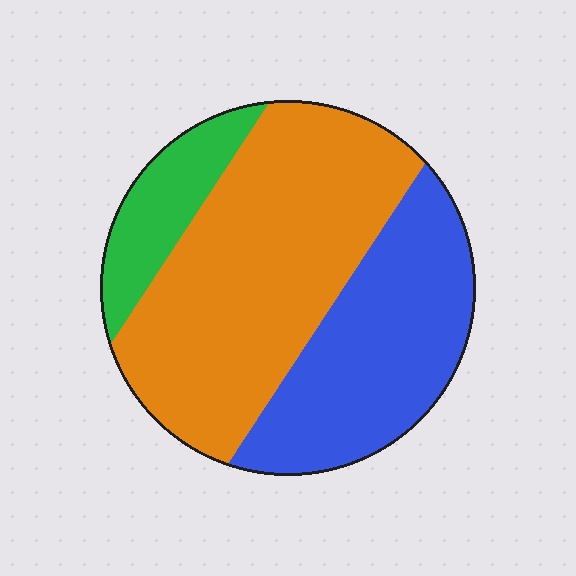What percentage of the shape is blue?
Blue takes up about one third (1/3) of the shape.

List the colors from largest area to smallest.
From largest to smallest: orange, blue, green.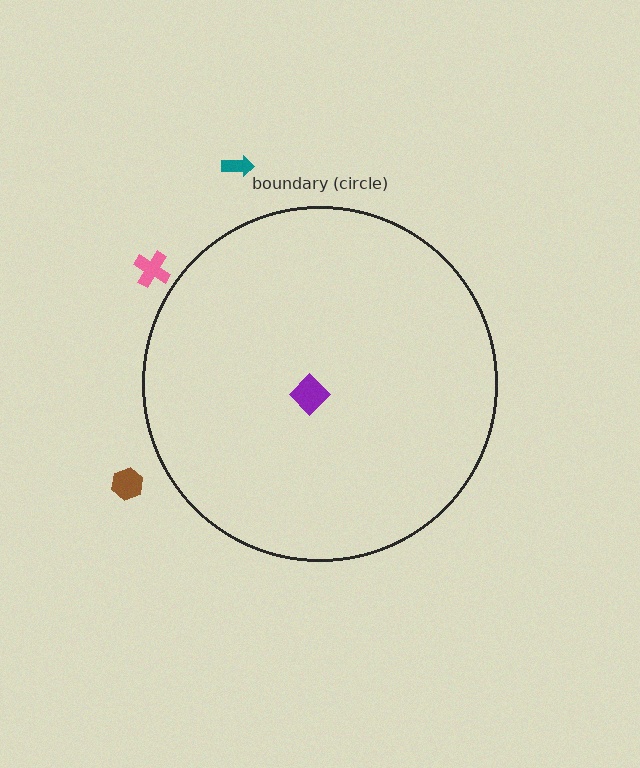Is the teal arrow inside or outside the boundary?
Outside.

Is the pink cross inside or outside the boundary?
Outside.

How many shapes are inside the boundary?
1 inside, 3 outside.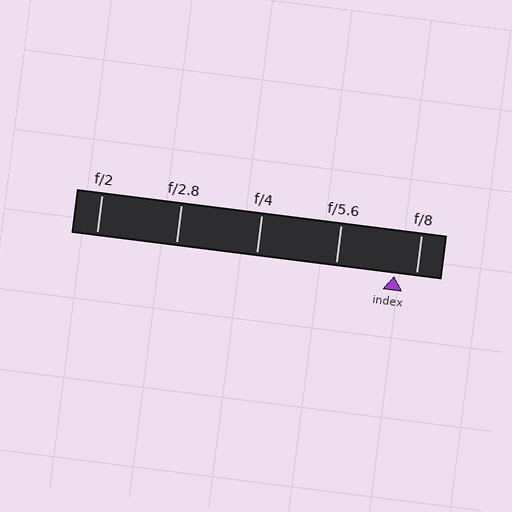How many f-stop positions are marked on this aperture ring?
There are 5 f-stop positions marked.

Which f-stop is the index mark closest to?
The index mark is closest to f/8.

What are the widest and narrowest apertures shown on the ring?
The widest aperture shown is f/2 and the narrowest is f/8.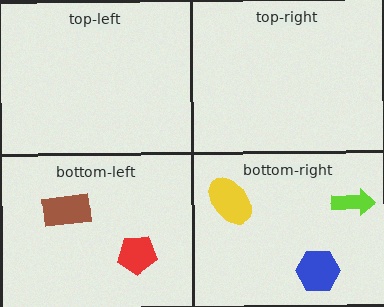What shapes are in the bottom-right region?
The yellow ellipse, the lime arrow, the blue hexagon.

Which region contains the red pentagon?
The bottom-left region.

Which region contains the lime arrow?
The bottom-right region.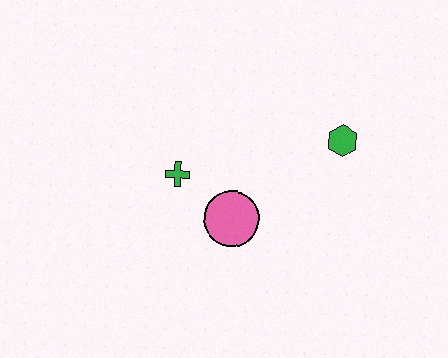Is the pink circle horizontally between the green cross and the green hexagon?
Yes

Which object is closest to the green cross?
The pink circle is closest to the green cross.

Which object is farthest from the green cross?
The green hexagon is farthest from the green cross.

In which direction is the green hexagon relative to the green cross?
The green hexagon is to the right of the green cross.